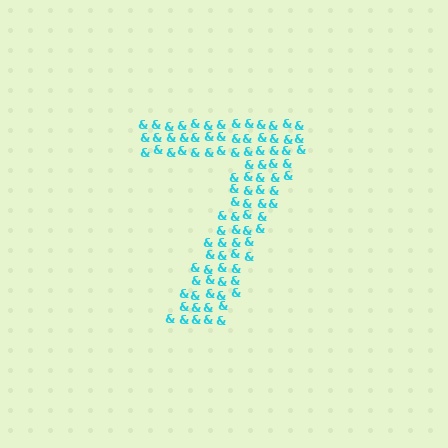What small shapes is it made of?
It is made of small ampersands.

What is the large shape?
The large shape is the digit 7.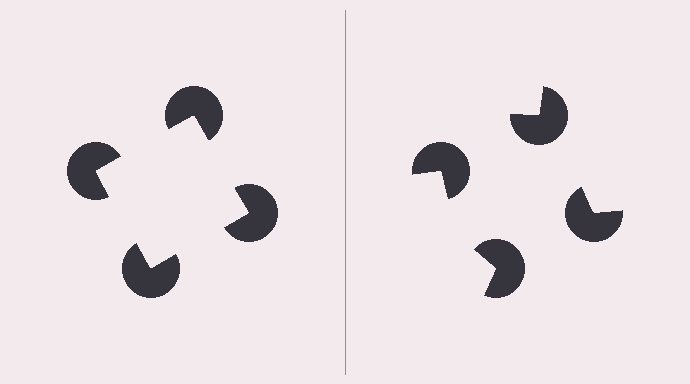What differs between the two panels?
The pac-man discs are positioned identically on both sides; only the wedge orientations differ. On the left they align to a square; on the right they are misaligned.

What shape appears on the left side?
An illusory square.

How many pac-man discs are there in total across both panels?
8 — 4 on each side.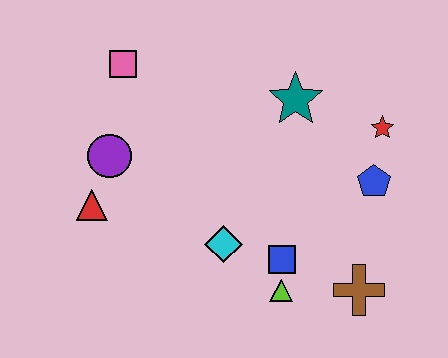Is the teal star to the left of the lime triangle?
No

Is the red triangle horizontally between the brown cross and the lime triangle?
No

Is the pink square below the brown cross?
No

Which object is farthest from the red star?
The red triangle is farthest from the red star.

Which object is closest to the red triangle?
The purple circle is closest to the red triangle.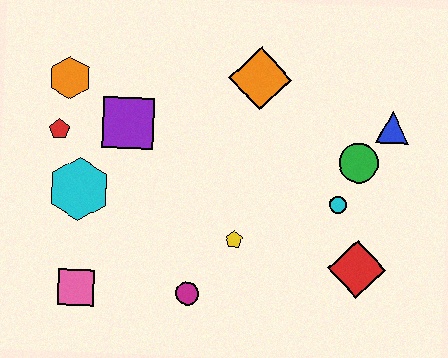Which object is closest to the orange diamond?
The green circle is closest to the orange diamond.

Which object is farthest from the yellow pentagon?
The orange hexagon is farthest from the yellow pentagon.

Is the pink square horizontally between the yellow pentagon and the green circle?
No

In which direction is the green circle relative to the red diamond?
The green circle is above the red diamond.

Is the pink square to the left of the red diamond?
Yes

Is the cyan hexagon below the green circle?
Yes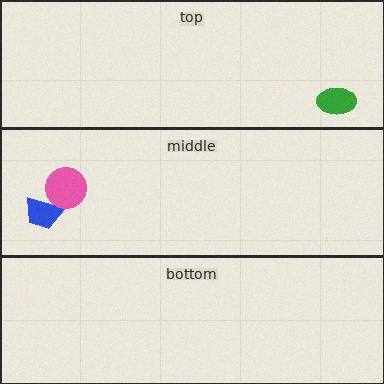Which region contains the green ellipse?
The top region.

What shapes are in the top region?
The green ellipse.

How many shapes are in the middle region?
2.